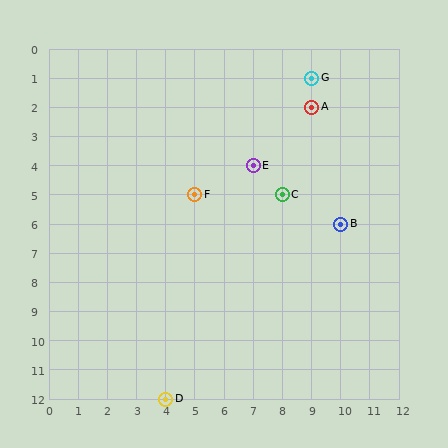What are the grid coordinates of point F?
Point F is at grid coordinates (5, 5).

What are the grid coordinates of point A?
Point A is at grid coordinates (9, 2).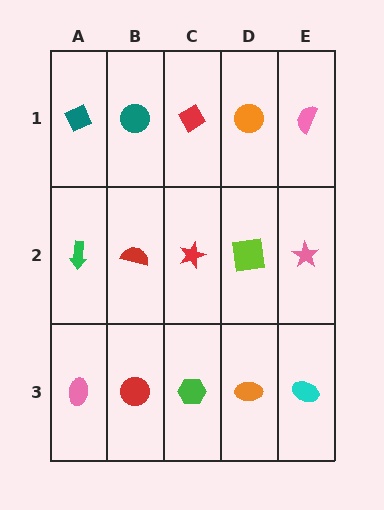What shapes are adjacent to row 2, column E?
A pink semicircle (row 1, column E), a cyan ellipse (row 3, column E), a lime square (row 2, column D).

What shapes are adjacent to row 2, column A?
A teal diamond (row 1, column A), a pink ellipse (row 3, column A), a red semicircle (row 2, column B).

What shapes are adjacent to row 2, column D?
An orange circle (row 1, column D), an orange ellipse (row 3, column D), a red star (row 2, column C), a pink star (row 2, column E).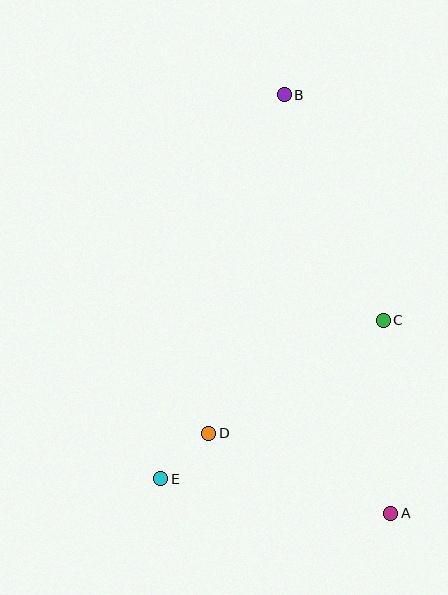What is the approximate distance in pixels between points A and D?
The distance between A and D is approximately 199 pixels.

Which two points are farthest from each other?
Points A and B are farthest from each other.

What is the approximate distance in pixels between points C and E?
The distance between C and E is approximately 273 pixels.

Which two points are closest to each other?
Points D and E are closest to each other.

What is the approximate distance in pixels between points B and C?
The distance between B and C is approximately 246 pixels.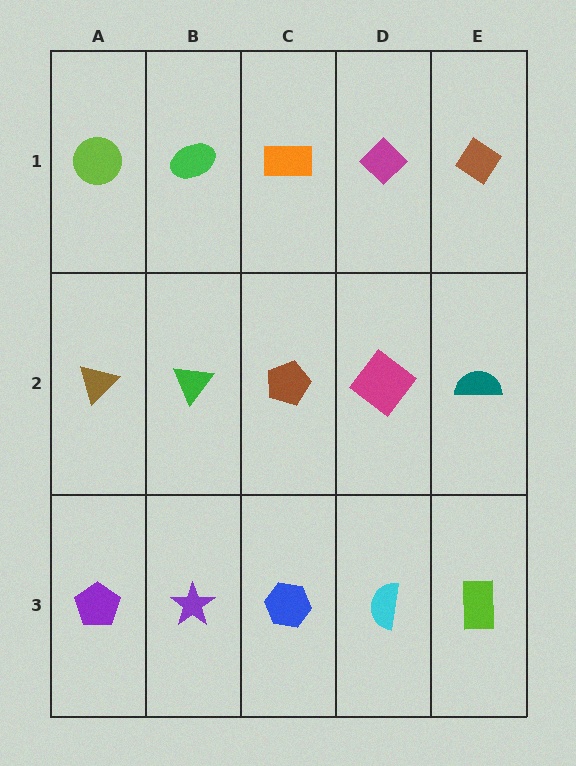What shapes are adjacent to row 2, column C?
An orange rectangle (row 1, column C), a blue hexagon (row 3, column C), a green triangle (row 2, column B), a magenta diamond (row 2, column D).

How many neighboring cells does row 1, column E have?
2.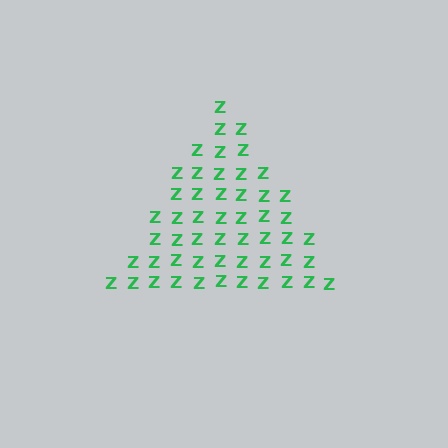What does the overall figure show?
The overall figure shows a triangle.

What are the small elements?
The small elements are letter Z's.